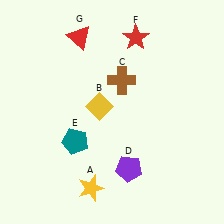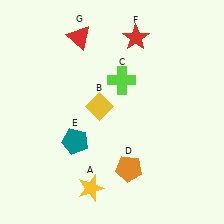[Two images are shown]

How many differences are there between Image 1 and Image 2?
There are 2 differences between the two images.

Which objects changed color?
C changed from brown to lime. D changed from purple to orange.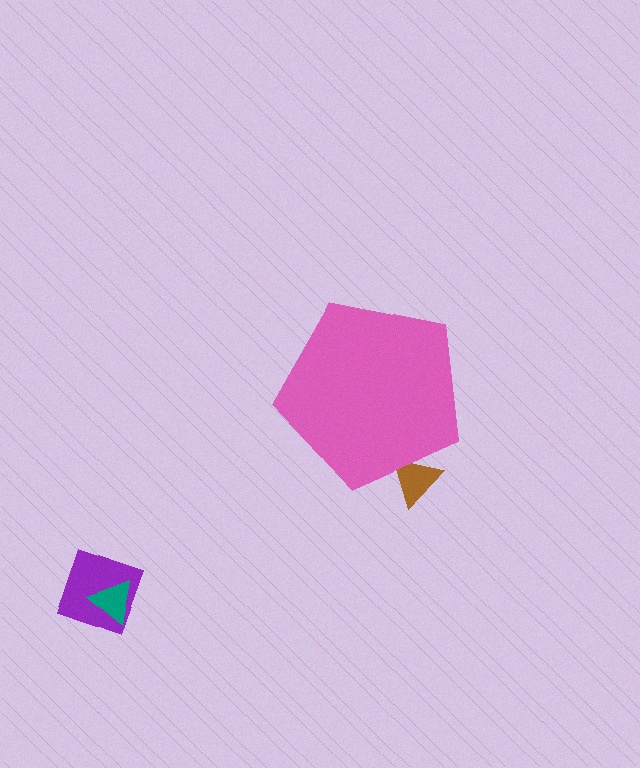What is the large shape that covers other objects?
A pink pentagon.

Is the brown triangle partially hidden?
Yes, the brown triangle is partially hidden behind the pink pentagon.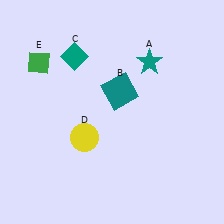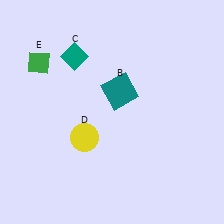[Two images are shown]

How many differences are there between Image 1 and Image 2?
There is 1 difference between the two images.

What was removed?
The teal star (A) was removed in Image 2.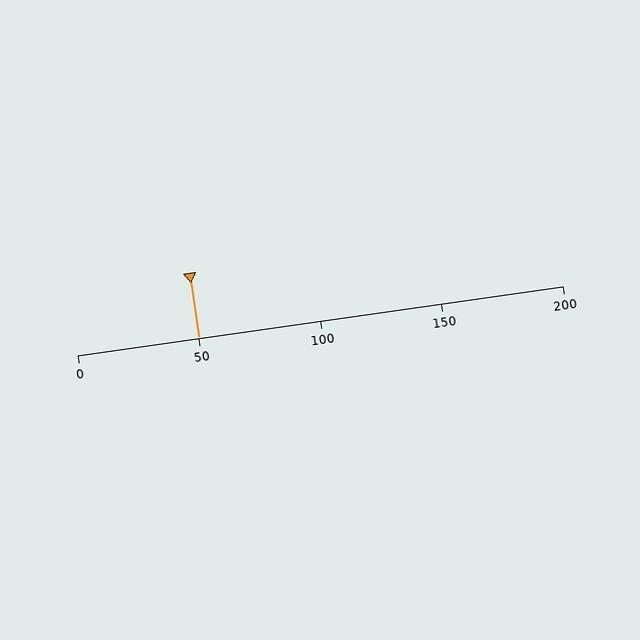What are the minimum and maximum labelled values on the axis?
The axis runs from 0 to 200.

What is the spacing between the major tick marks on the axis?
The major ticks are spaced 50 apart.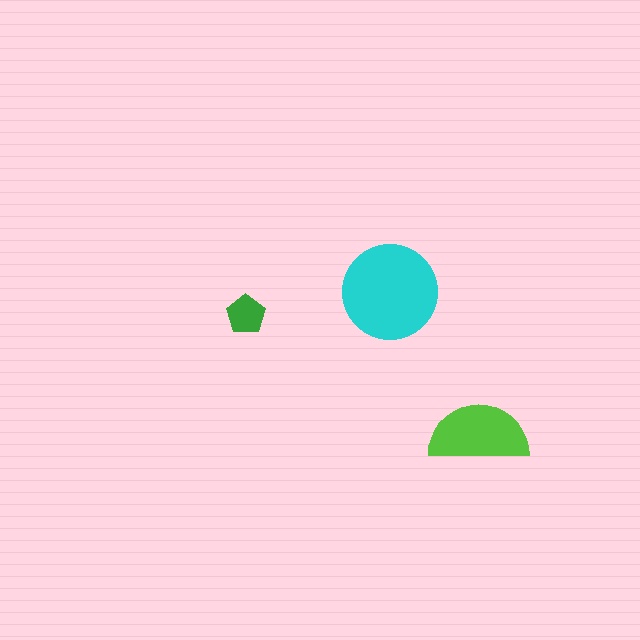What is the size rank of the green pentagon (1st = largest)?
3rd.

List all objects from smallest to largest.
The green pentagon, the lime semicircle, the cyan circle.